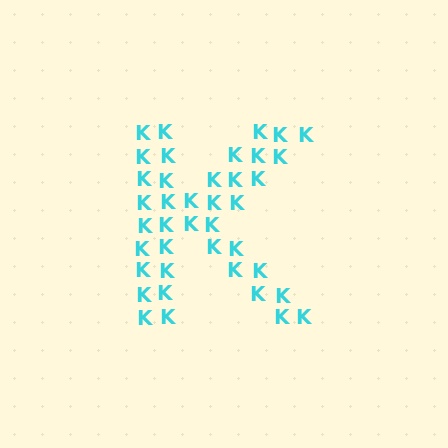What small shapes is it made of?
It is made of small letter K's.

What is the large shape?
The large shape is the letter K.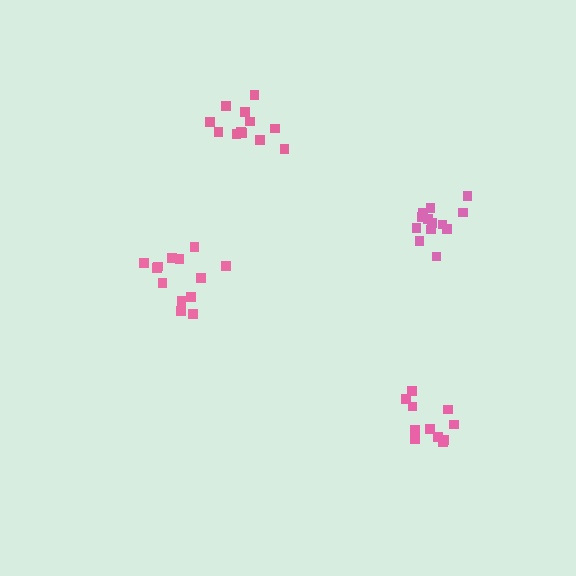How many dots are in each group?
Group 1: 11 dots, Group 2: 13 dots, Group 3: 13 dots, Group 4: 12 dots (49 total).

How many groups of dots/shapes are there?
There are 4 groups.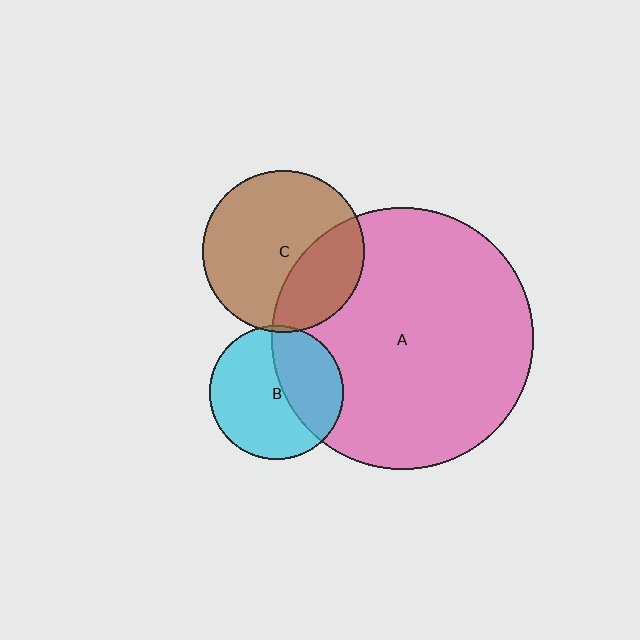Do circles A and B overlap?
Yes.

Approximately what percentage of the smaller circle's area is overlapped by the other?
Approximately 40%.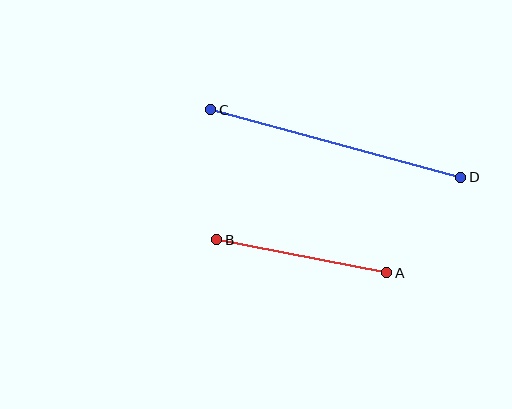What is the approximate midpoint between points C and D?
The midpoint is at approximately (336, 143) pixels.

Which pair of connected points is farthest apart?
Points C and D are farthest apart.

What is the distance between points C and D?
The distance is approximately 259 pixels.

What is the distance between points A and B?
The distance is approximately 173 pixels.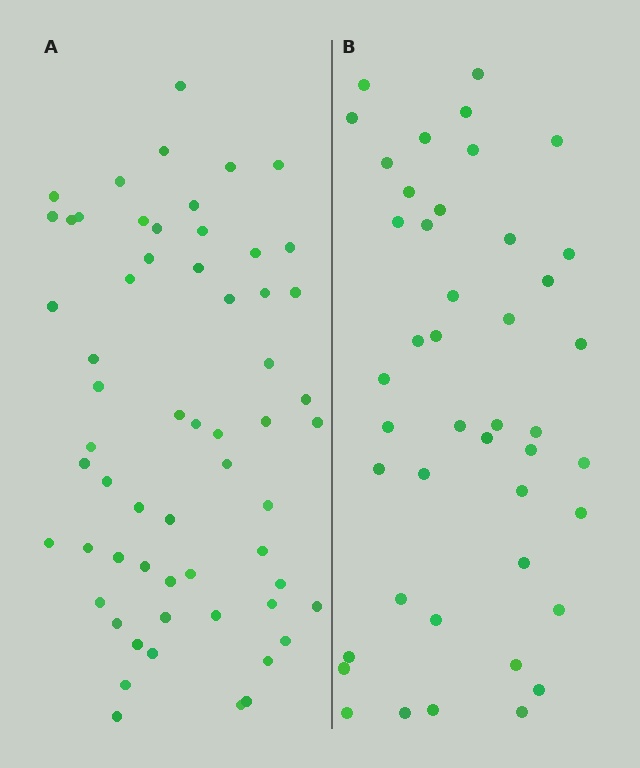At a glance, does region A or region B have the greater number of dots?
Region A (the left region) has more dots.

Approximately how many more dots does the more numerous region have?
Region A has approximately 15 more dots than region B.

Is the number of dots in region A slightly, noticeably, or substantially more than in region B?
Region A has noticeably more, but not dramatically so. The ratio is roughly 1.4 to 1.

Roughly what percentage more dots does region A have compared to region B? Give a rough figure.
About 35% more.